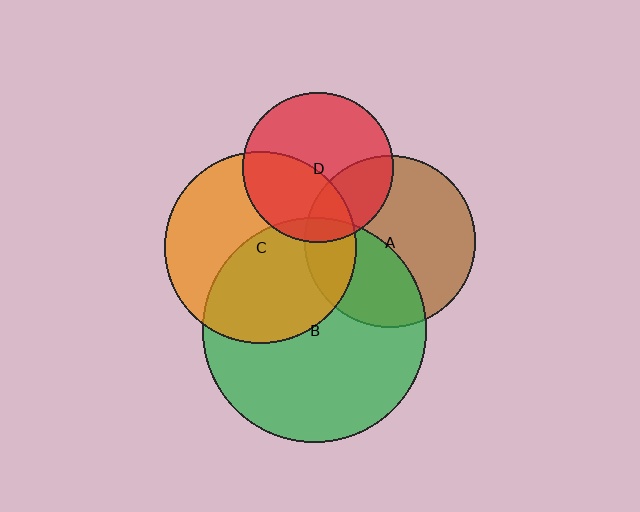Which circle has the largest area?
Circle B (green).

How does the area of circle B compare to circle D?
Approximately 2.2 times.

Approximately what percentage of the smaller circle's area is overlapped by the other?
Approximately 40%.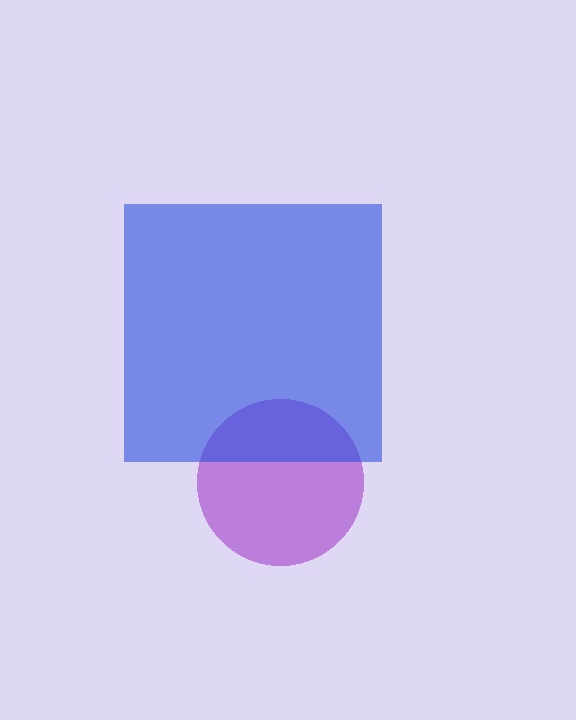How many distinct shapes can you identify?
There are 2 distinct shapes: a purple circle, a blue square.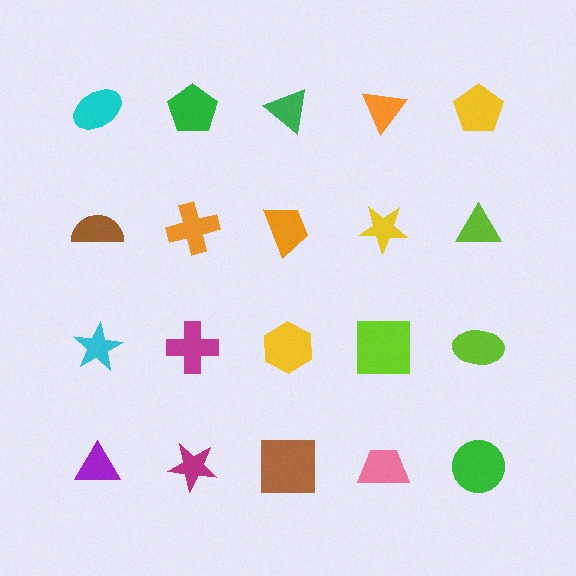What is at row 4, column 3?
A brown square.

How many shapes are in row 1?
5 shapes.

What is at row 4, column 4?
A pink trapezoid.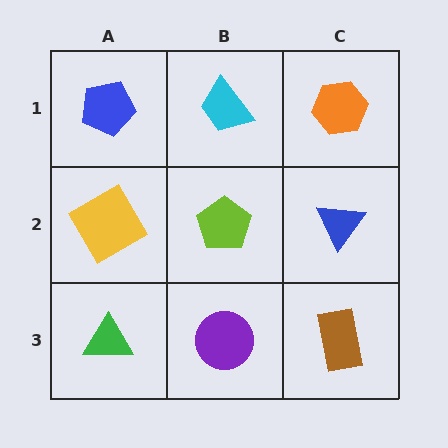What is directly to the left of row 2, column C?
A lime pentagon.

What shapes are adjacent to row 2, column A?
A blue pentagon (row 1, column A), a green triangle (row 3, column A), a lime pentagon (row 2, column B).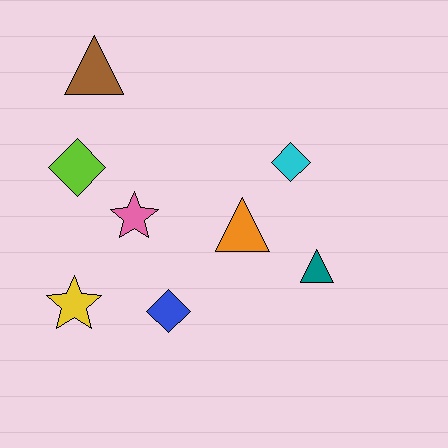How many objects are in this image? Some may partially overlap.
There are 8 objects.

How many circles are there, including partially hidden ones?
There are no circles.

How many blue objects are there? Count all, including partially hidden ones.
There is 1 blue object.